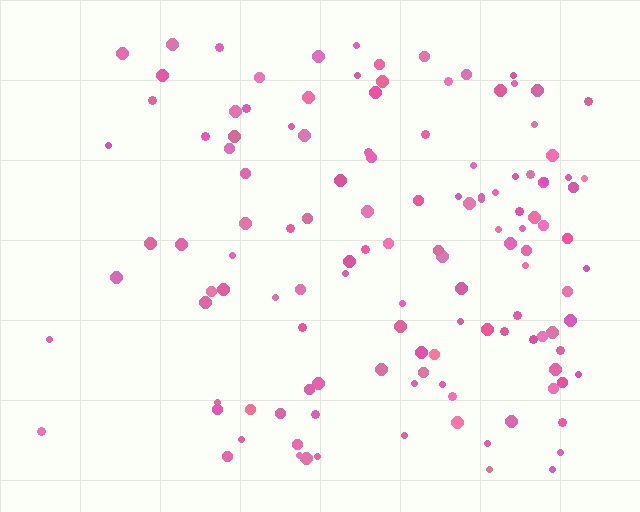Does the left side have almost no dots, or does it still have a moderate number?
Still a moderate number, just noticeably fewer than the right.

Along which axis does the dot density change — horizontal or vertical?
Horizontal.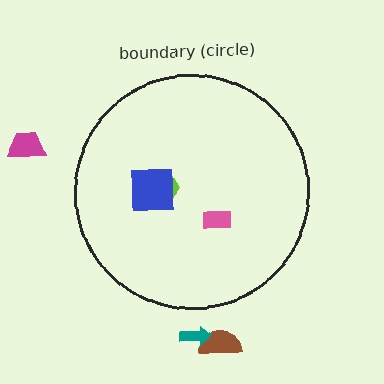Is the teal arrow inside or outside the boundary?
Outside.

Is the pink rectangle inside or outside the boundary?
Inside.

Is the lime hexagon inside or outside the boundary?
Inside.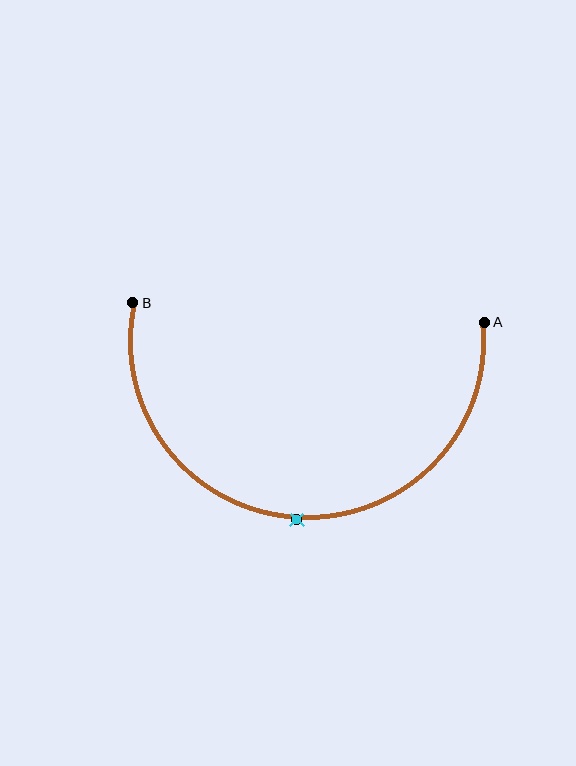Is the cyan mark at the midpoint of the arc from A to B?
Yes. The cyan mark lies on the arc at equal arc-length from both A and B — it is the arc midpoint.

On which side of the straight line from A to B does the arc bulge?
The arc bulges below the straight line connecting A and B.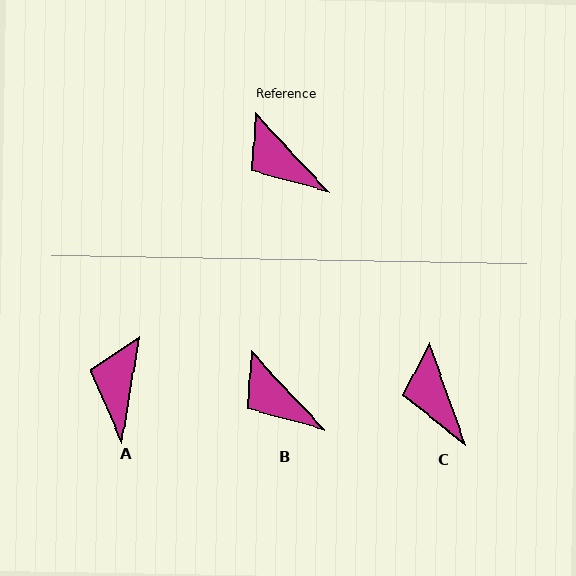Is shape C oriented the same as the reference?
No, it is off by about 23 degrees.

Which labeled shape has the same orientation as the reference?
B.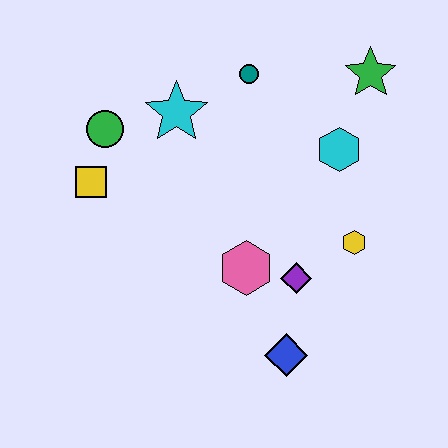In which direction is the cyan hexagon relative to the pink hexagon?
The cyan hexagon is above the pink hexagon.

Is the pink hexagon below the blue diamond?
No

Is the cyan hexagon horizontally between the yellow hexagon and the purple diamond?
Yes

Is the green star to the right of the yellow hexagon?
Yes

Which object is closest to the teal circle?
The cyan star is closest to the teal circle.